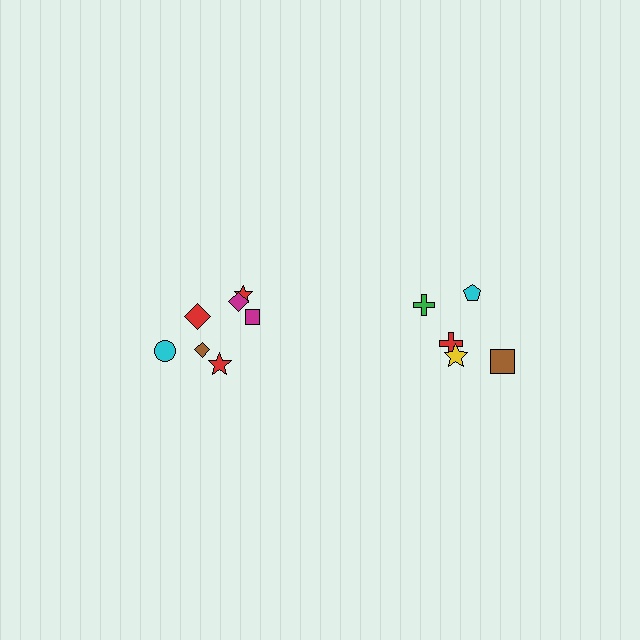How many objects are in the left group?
There are 7 objects.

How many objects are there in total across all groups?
There are 12 objects.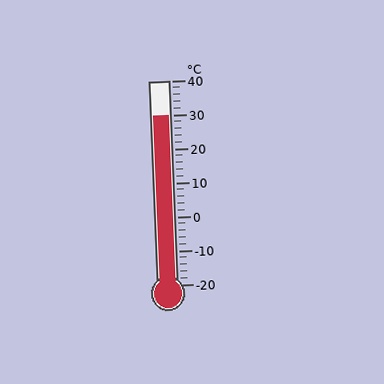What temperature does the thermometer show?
The thermometer shows approximately 30°C.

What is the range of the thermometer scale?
The thermometer scale ranges from -20°C to 40°C.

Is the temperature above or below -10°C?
The temperature is above -10°C.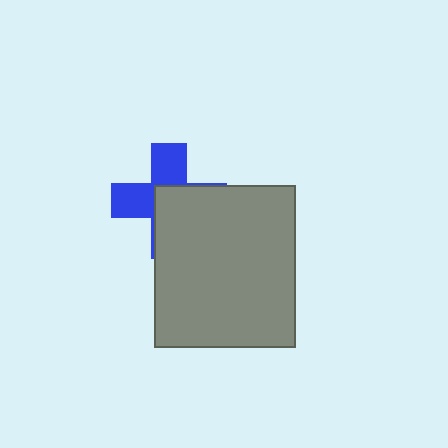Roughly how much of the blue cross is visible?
A small part of it is visible (roughly 45%).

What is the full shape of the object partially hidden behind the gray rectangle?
The partially hidden object is a blue cross.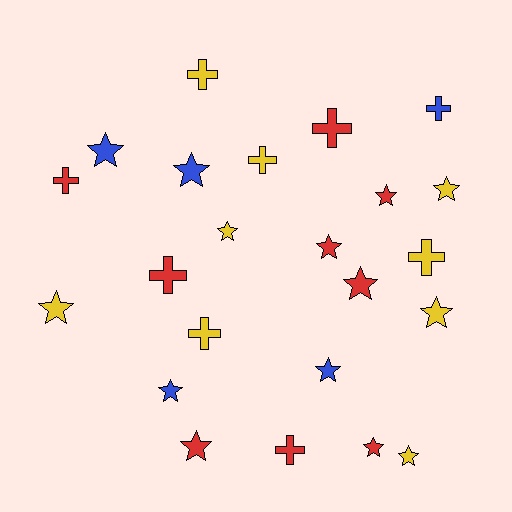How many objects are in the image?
There are 23 objects.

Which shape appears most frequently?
Star, with 14 objects.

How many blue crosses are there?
There is 1 blue cross.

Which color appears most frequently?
Red, with 9 objects.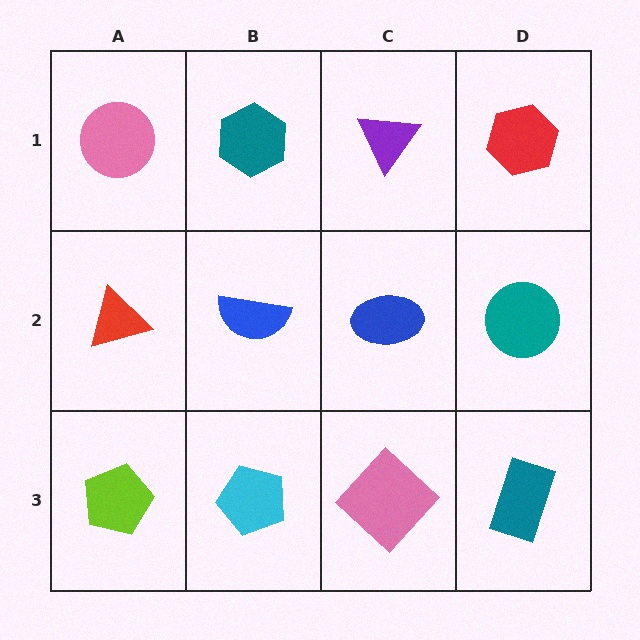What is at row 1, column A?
A pink circle.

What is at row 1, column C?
A purple triangle.